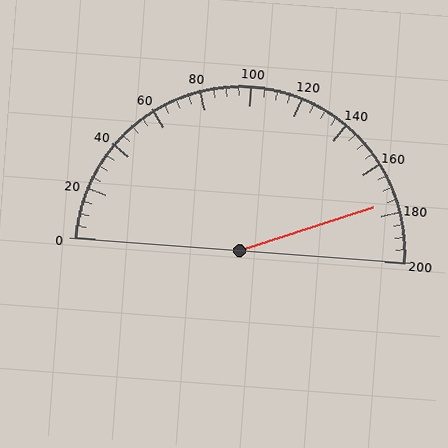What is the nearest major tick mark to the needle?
The nearest major tick mark is 180.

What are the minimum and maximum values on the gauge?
The gauge ranges from 0 to 200.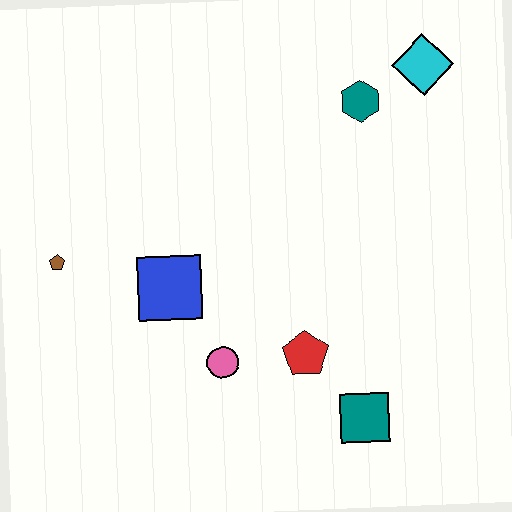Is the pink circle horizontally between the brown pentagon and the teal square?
Yes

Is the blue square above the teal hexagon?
No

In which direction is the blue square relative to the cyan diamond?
The blue square is to the left of the cyan diamond.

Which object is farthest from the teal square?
The cyan diamond is farthest from the teal square.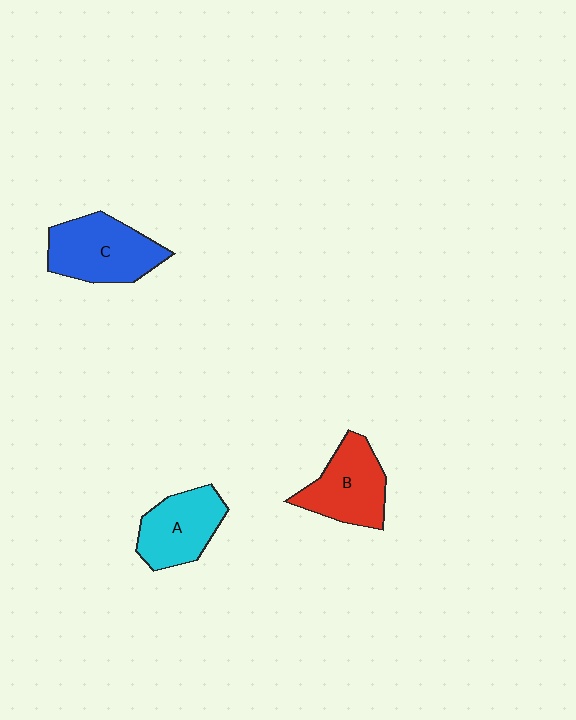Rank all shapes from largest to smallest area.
From largest to smallest: C (blue), B (red), A (cyan).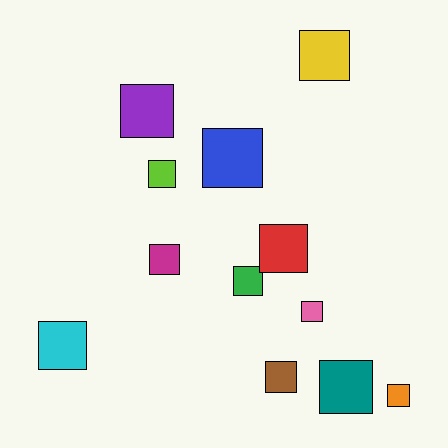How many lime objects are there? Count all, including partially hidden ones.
There is 1 lime object.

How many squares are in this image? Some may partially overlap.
There are 12 squares.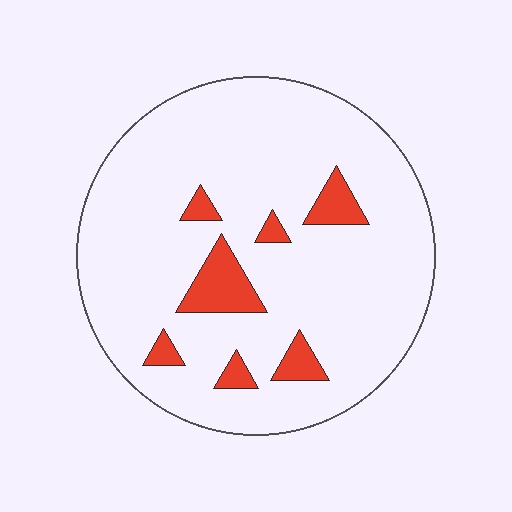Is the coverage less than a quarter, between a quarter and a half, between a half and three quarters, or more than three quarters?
Less than a quarter.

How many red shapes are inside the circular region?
7.